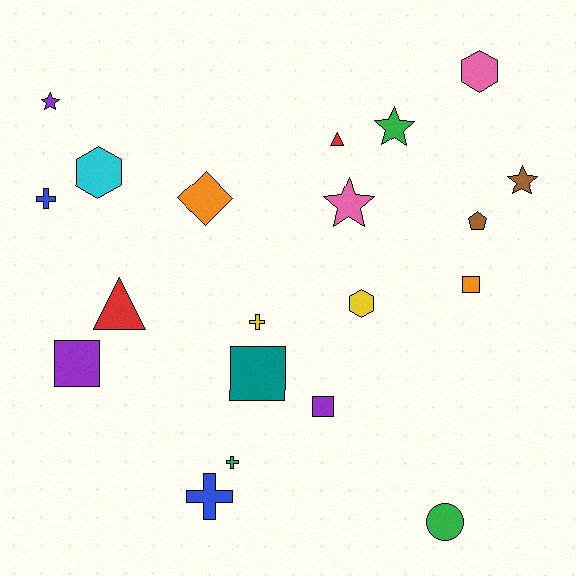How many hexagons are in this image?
There are 3 hexagons.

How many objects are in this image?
There are 20 objects.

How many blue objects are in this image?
There are 2 blue objects.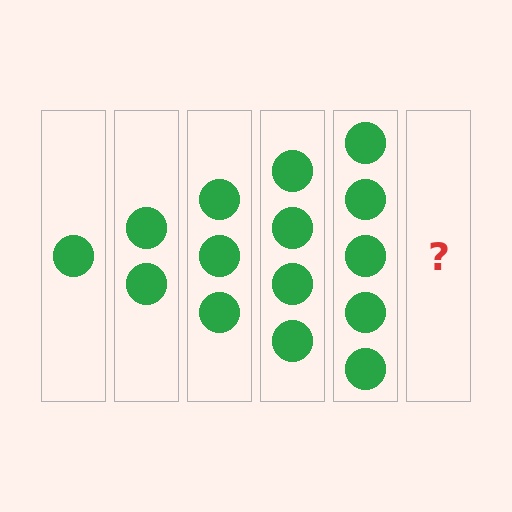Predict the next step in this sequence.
The next step is 6 circles.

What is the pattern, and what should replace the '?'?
The pattern is that each step adds one more circle. The '?' should be 6 circles.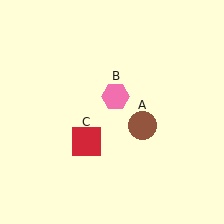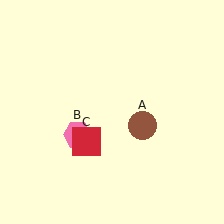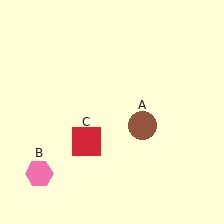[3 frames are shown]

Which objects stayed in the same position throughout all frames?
Brown circle (object A) and red square (object C) remained stationary.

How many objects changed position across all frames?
1 object changed position: pink hexagon (object B).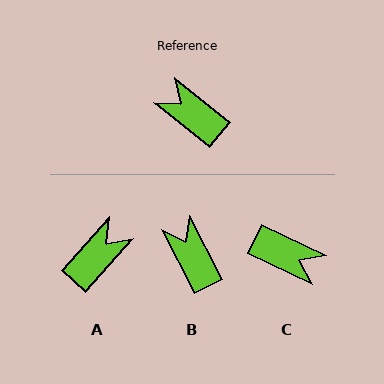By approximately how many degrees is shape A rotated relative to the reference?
Approximately 93 degrees clockwise.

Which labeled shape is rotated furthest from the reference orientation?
C, about 167 degrees away.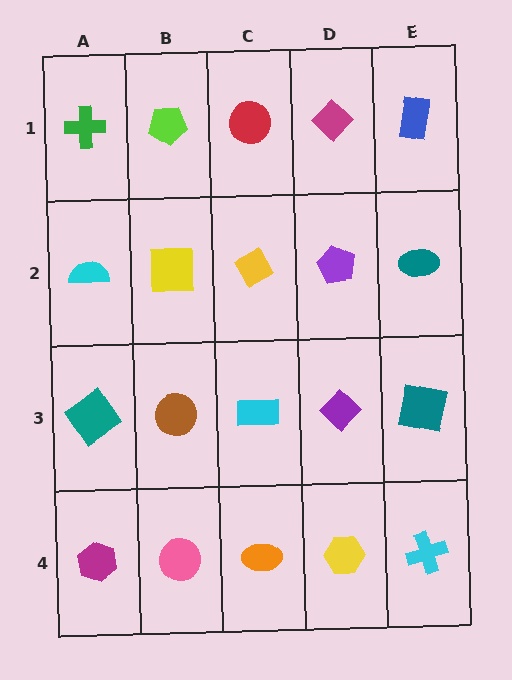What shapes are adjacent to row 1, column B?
A yellow square (row 2, column B), a green cross (row 1, column A), a red circle (row 1, column C).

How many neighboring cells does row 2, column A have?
3.